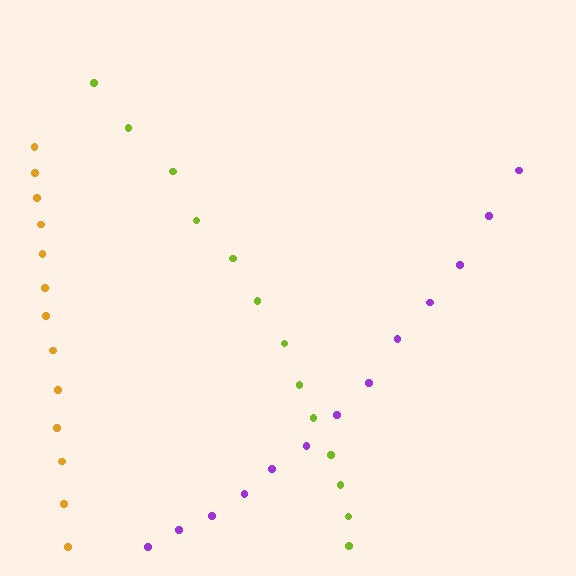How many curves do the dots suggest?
There are 3 distinct paths.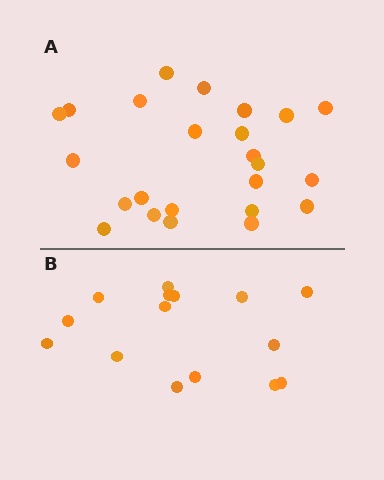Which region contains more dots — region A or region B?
Region A (the top region) has more dots.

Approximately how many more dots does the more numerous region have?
Region A has roughly 8 or so more dots than region B.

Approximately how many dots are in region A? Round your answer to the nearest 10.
About 20 dots. (The exact count is 24, which rounds to 20.)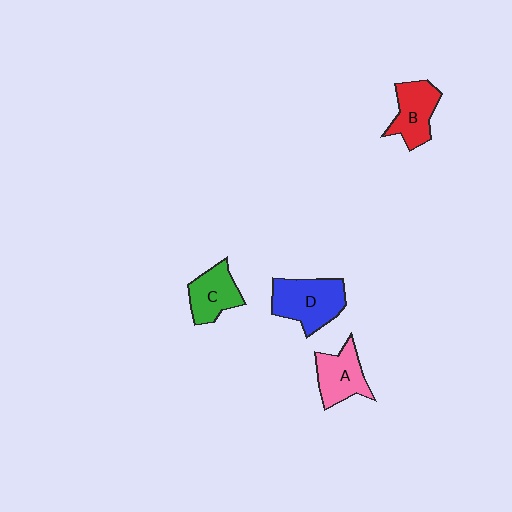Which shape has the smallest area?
Shape C (green).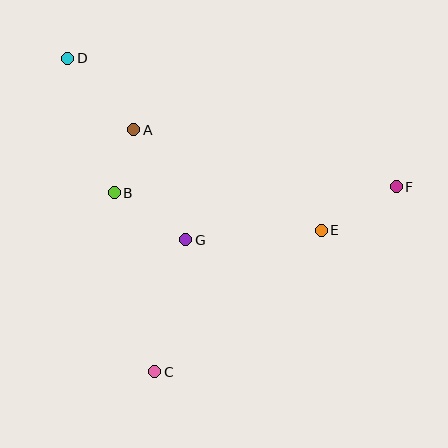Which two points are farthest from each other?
Points D and F are farthest from each other.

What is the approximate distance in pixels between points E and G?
The distance between E and G is approximately 136 pixels.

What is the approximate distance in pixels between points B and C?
The distance between B and C is approximately 184 pixels.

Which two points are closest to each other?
Points A and B are closest to each other.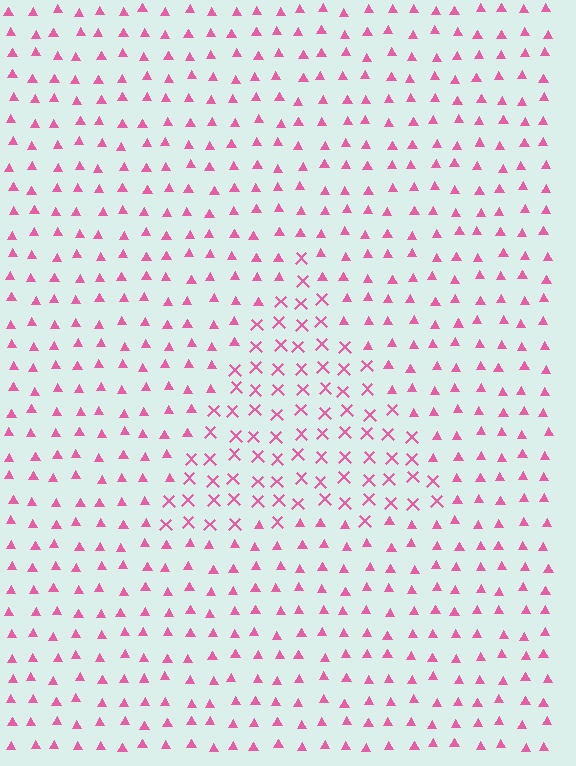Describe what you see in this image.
The image is filled with small pink elements arranged in a uniform grid. A triangle-shaped region contains X marks, while the surrounding area contains triangles. The boundary is defined purely by the change in element shape.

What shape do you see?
I see a triangle.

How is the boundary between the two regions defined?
The boundary is defined by a change in element shape: X marks inside vs. triangles outside. All elements share the same color and spacing.